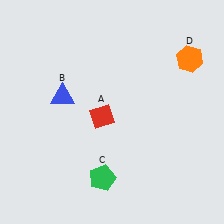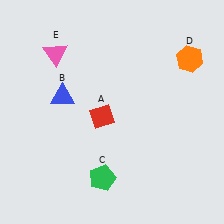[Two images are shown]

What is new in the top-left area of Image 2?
A pink triangle (E) was added in the top-left area of Image 2.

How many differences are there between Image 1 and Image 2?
There is 1 difference between the two images.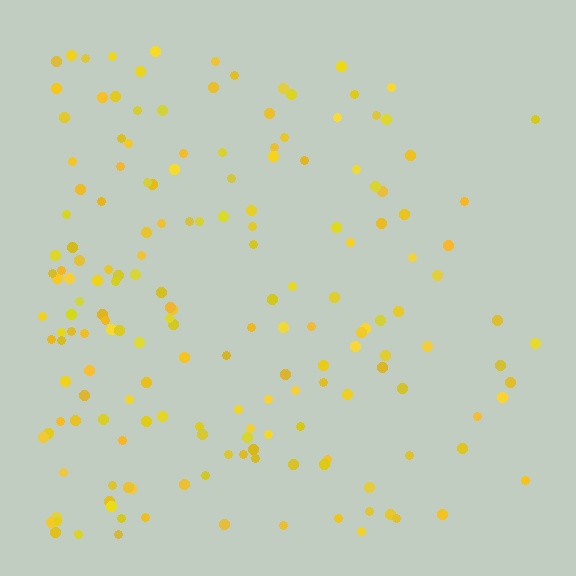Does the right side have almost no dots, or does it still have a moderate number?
Still a moderate number, just noticeably fewer than the left.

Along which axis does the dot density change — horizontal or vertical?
Horizontal.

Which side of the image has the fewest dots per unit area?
The right.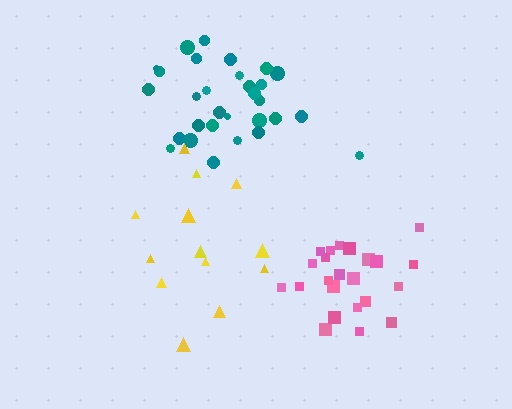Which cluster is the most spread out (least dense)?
Yellow.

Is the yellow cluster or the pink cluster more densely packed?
Pink.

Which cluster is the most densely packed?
Pink.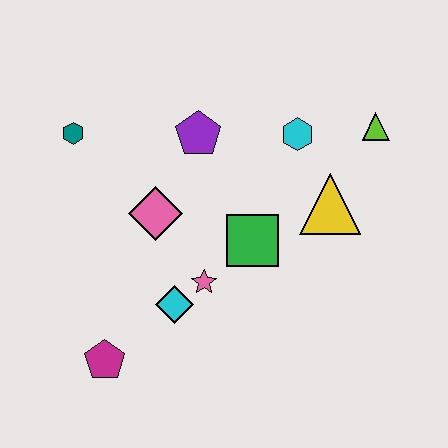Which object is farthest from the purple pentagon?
The magenta pentagon is farthest from the purple pentagon.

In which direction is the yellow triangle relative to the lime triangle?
The yellow triangle is below the lime triangle.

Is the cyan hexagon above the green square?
Yes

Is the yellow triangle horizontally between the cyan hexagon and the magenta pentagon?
No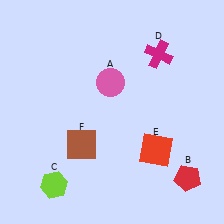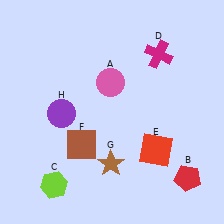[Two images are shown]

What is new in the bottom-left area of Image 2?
A brown star (G) was added in the bottom-left area of Image 2.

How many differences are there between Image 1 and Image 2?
There are 2 differences between the two images.